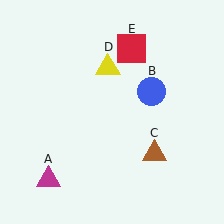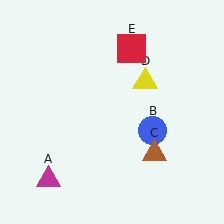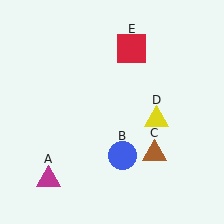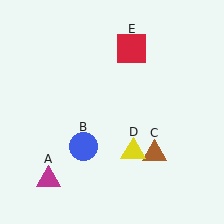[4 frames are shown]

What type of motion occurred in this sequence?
The blue circle (object B), yellow triangle (object D) rotated clockwise around the center of the scene.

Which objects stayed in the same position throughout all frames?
Magenta triangle (object A) and brown triangle (object C) and red square (object E) remained stationary.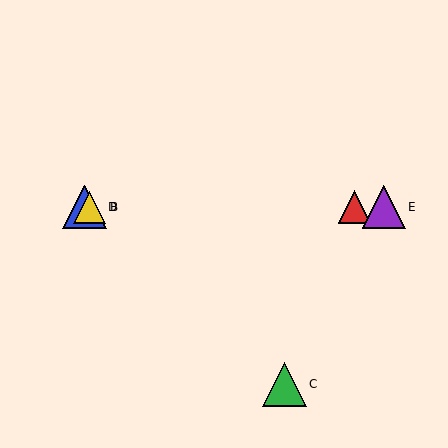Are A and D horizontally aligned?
Yes, both are at y≈207.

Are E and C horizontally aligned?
No, E is at y≈207 and C is at y≈384.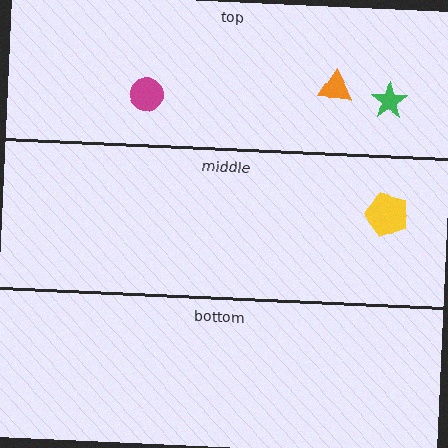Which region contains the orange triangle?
The top region.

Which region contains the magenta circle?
The top region.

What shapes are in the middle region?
The yellow pentagon.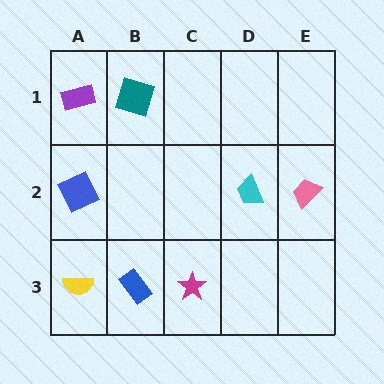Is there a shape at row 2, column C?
No, that cell is empty.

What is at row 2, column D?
A cyan trapezoid.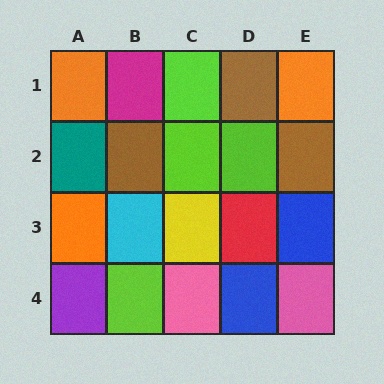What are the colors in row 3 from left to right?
Orange, cyan, yellow, red, blue.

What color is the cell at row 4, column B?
Lime.